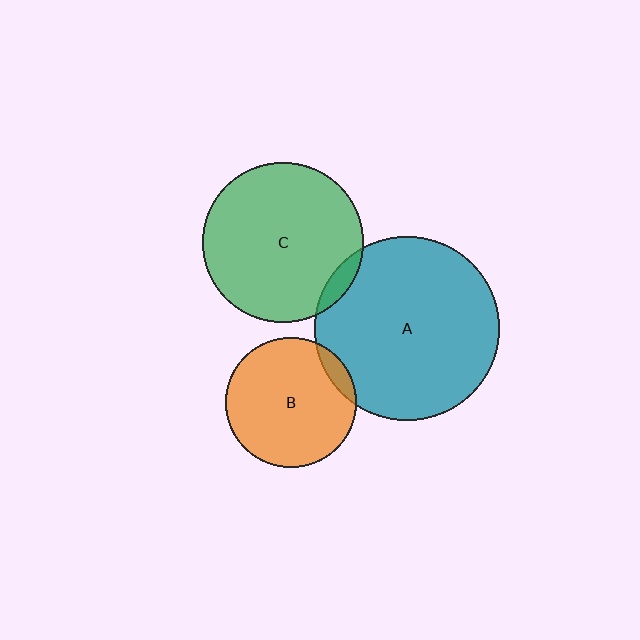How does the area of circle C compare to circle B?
Approximately 1.5 times.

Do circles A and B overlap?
Yes.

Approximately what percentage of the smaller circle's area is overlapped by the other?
Approximately 5%.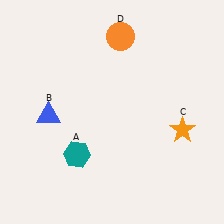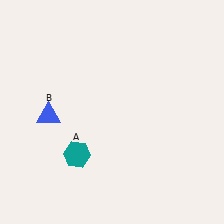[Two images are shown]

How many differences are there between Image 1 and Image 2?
There are 2 differences between the two images.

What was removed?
The orange star (C), the orange circle (D) were removed in Image 2.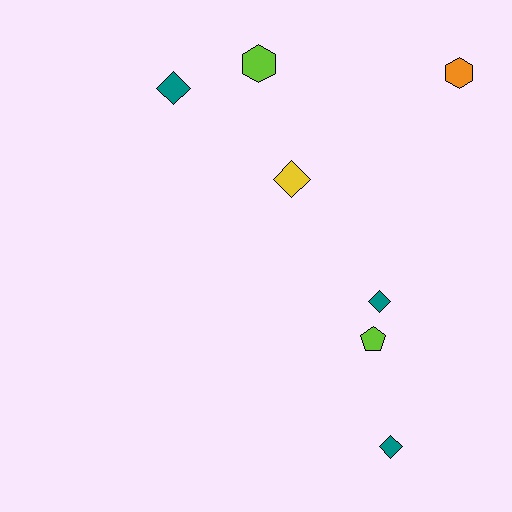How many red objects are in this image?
There are no red objects.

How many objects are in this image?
There are 7 objects.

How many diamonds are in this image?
There are 4 diamonds.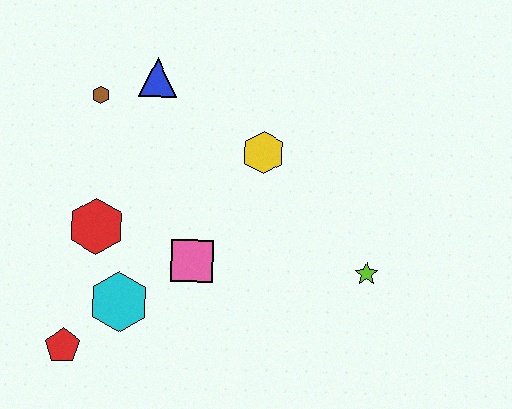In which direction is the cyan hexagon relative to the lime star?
The cyan hexagon is to the left of the lime star.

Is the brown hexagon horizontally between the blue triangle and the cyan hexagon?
No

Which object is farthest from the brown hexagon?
The lime star is farthest from the brown hexagon.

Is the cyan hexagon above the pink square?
No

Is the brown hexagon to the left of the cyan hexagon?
Yes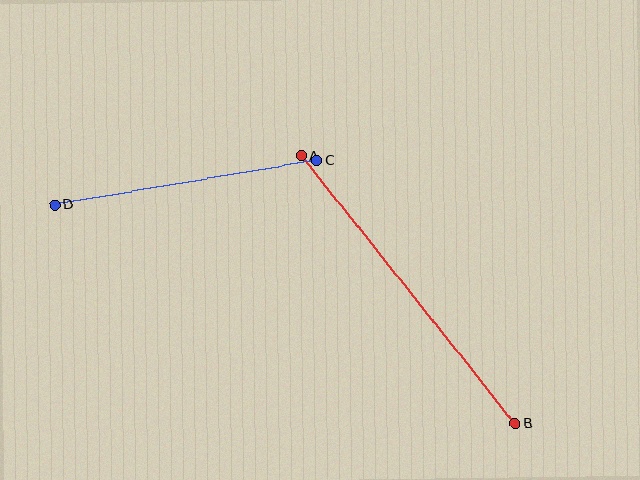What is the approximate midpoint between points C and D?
The midpoint is at approximately (186, 182) pixels.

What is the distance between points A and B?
The distance is approximately 343 pixels.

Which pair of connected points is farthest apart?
Points A and B are farthest apart.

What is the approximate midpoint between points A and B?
The midpoint is at approximately (408, 290) pixels.